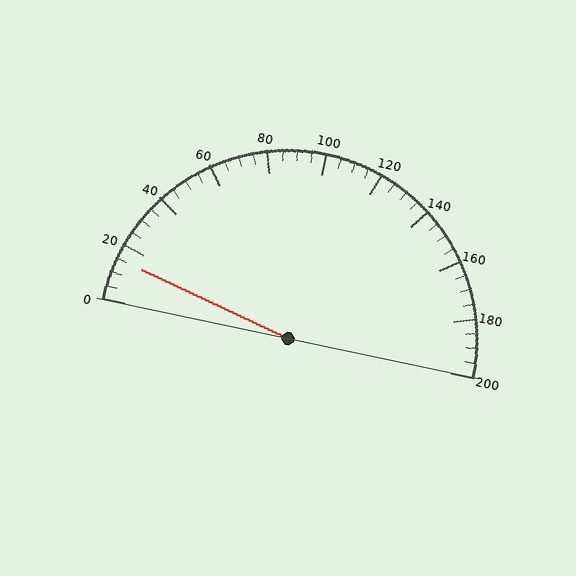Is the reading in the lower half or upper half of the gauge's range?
The reading is in the lower half of the range (0 to 200).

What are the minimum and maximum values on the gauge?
The gauge ranges from 0 to 200.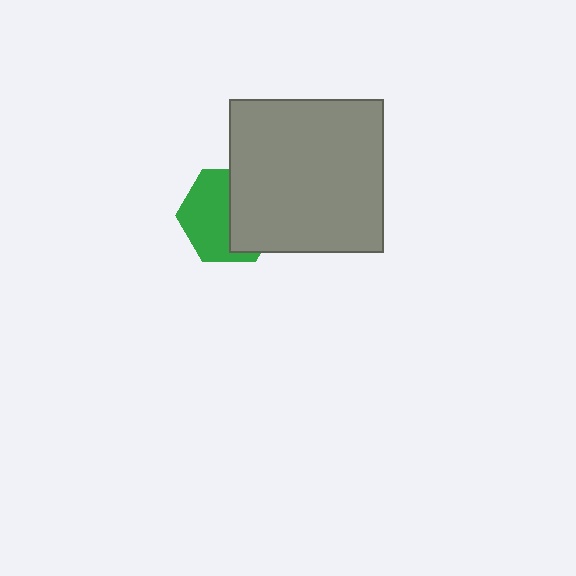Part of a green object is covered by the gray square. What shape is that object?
It is a hexagon.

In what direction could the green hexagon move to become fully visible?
The green hexagon could move left. That would shift it out from behind the gray square entirely.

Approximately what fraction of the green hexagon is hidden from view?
Roughly 46% of the green hexagon is hidden behind the gray square.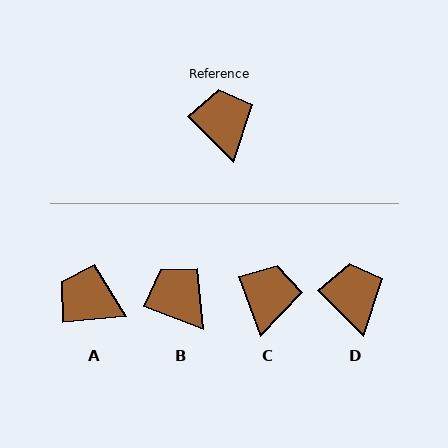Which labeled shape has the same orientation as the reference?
D.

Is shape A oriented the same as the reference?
No, it is off by about 50 degrees.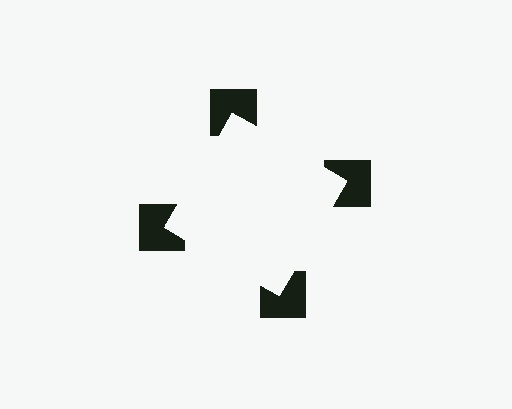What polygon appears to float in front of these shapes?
An illusory square — its edges are inferred from the aligned wedge cuts in the notched squares, not physically drawn.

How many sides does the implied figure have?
4 sides.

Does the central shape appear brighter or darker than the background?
It typically appears slightly brighter than the background, even though no actual brightness change is drawn.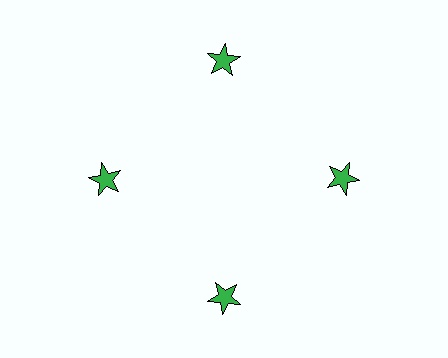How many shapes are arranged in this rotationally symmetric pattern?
There are 4 shapes, arranged in 4 groups of 1.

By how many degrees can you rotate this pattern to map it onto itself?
The pattern maps onto itself every 90 degrees of rotation.